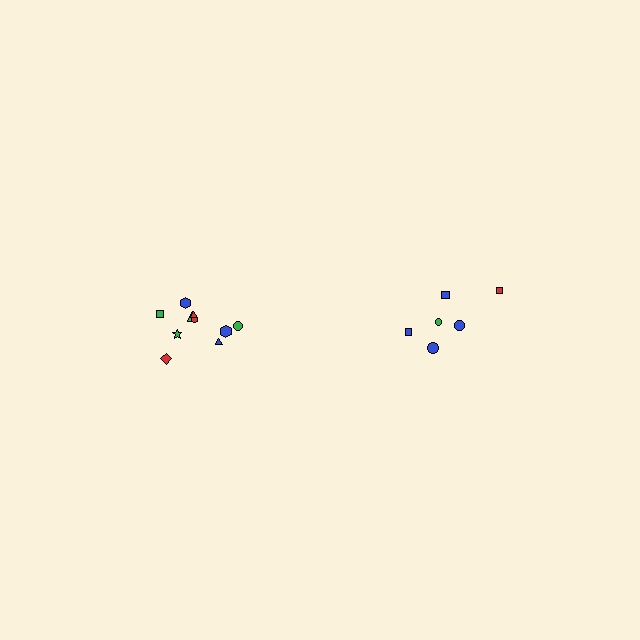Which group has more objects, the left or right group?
The left group.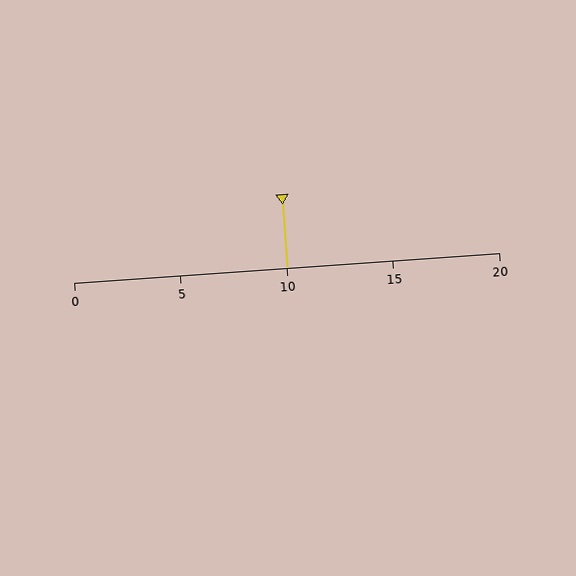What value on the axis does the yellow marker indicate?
The marker indicates approximately 10.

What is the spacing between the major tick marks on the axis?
The major ticks are spaced 5 apart.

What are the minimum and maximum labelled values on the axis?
The axis runs from 0 to 20.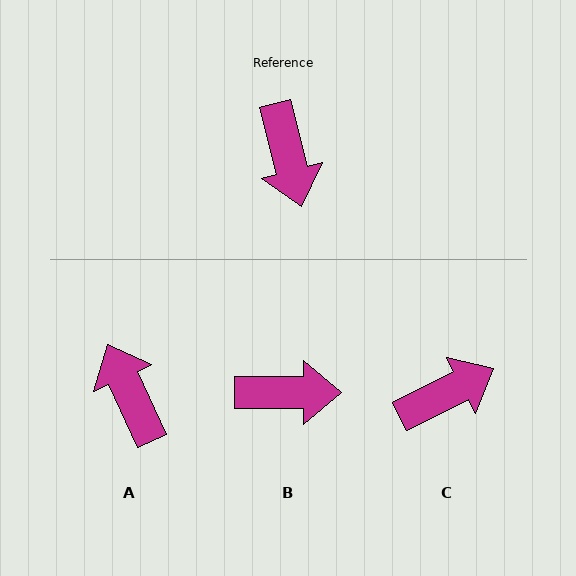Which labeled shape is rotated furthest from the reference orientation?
A, about 170 degrees away.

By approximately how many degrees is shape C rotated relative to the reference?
Approximately 102 degrees counter-clockwise.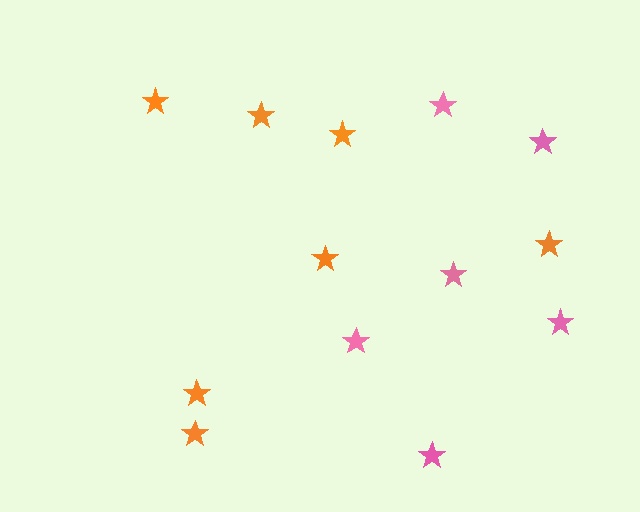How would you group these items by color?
There are 2 groups: one group of pink stars (6) and one group of orange stars (7).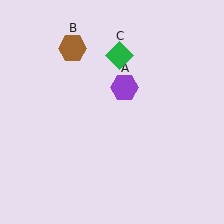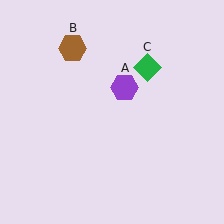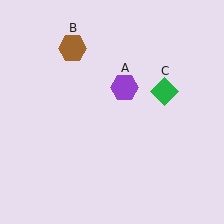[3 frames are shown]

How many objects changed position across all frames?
1 object changed position: green diamond (object C).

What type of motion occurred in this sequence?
The green diamond (object C) rotated clockwise around the center of the scene.